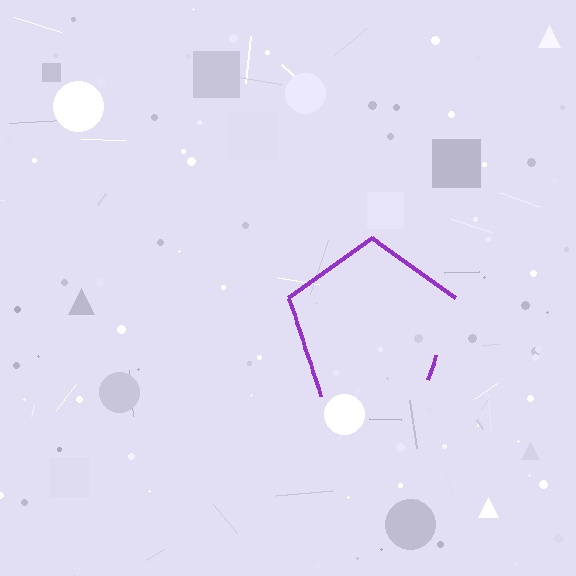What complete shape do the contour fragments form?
The contour fragments form a pentagon.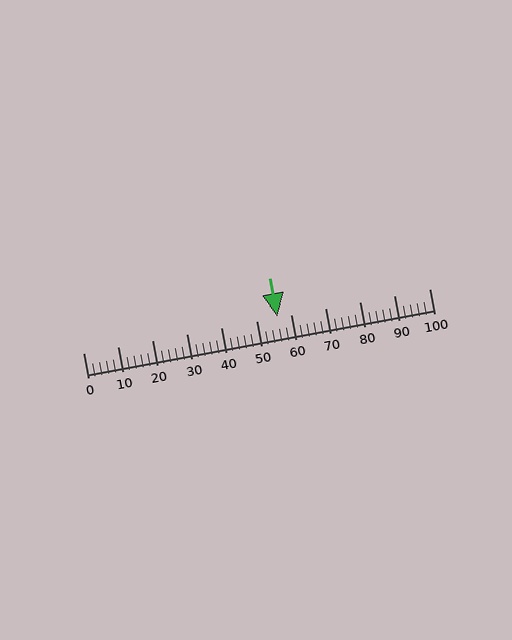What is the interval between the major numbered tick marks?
The major tick marks are spaced 10 units apart.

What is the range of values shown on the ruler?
The ruler shows values from 0 to 100.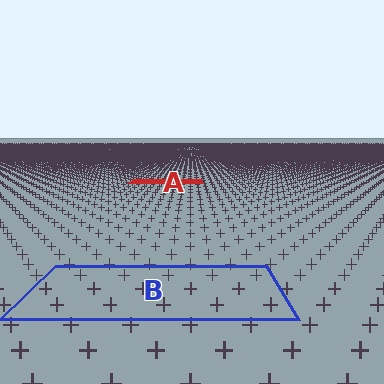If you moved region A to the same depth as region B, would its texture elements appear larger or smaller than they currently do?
They would appear larger. At a closer depth, the same texture elements are projected at a bigger on-screen size.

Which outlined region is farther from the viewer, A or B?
Region A is farther from the viewer — the texture elements inside it appear smaller and more densely packed.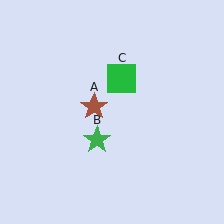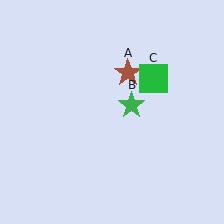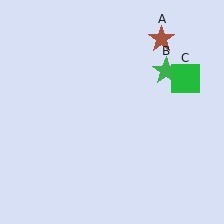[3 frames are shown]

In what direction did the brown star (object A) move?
The brown star (object A) moved up and to the right.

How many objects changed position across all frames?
3 objects changed position: brown star (object A), green star (object B), green square (object C).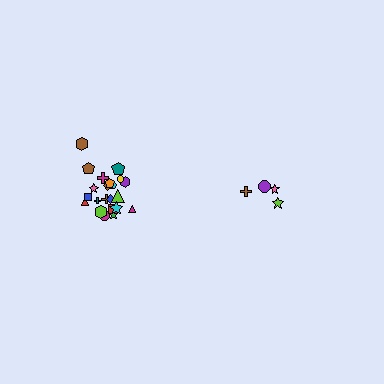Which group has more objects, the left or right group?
The left group.